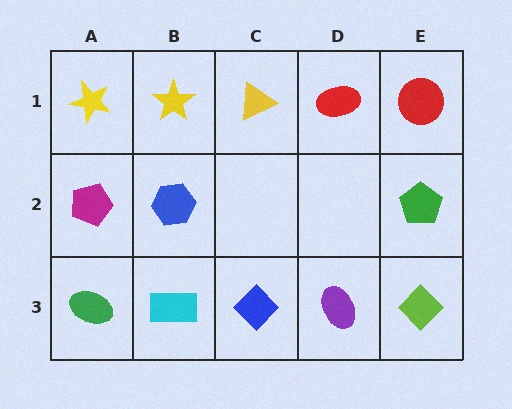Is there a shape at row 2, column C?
No, that cell is empty.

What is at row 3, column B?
A cyan rectangle.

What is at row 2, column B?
A blue hexagon.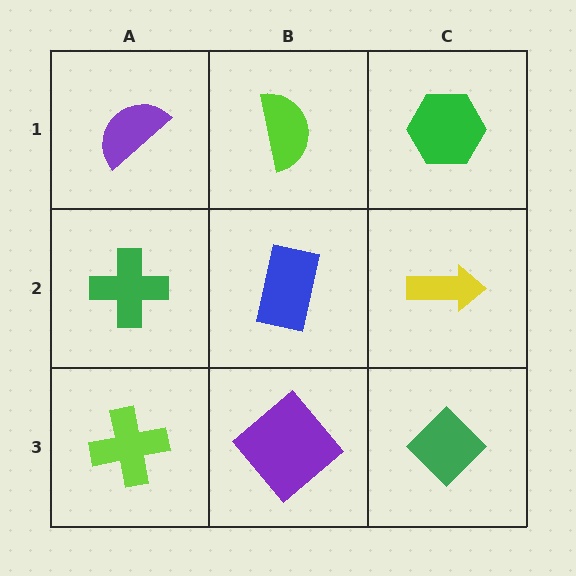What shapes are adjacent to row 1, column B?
A blue rectangle (row 2, column B), a purple semicircle (row 1, column A), a green hexagon (row 1, column C).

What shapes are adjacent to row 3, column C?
A yellow arrow (row 2, column C), a purple diamond (row 3, column B).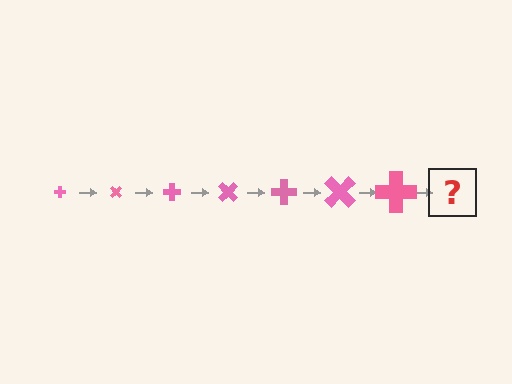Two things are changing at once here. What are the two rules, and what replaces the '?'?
The two rules are that the cross grows larger each step and it rotates 45 degrees each step. The '?' should be a cross, larger than the previous one and rotated 315 degrees from the start.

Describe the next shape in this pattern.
It should be a cross, larger than the previous one and rotated 315 degrees from the start.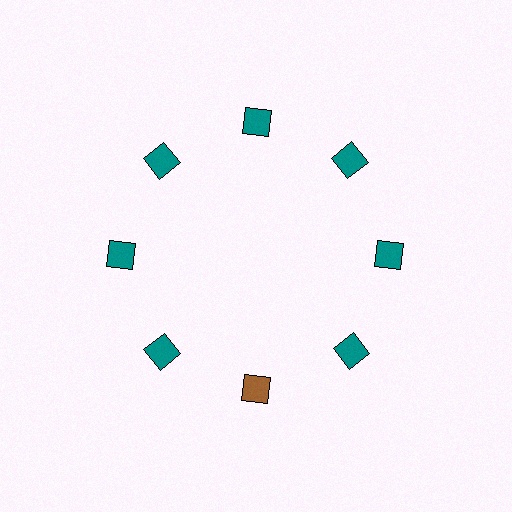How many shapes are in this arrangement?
There are 8 shapes arranged in a ring pattern.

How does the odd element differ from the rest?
It has a different color: brown instead of teal.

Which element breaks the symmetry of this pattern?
The brown diamond at roughly the 6 o'clock position breaks the symmetry. All other shapes are teal diamonds.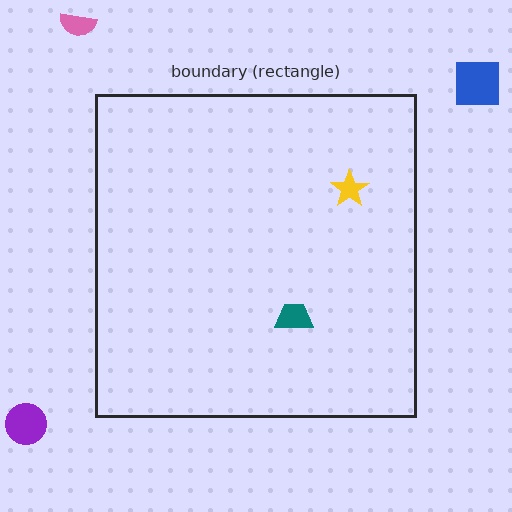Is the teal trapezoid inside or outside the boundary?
Inside.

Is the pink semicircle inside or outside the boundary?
Outside.